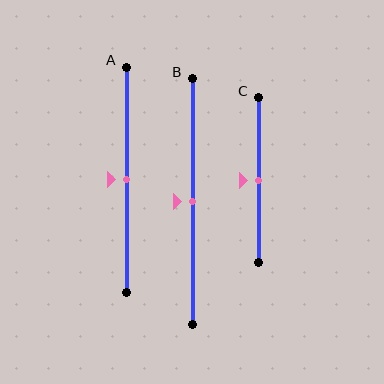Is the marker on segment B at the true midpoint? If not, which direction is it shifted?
Yes, the marker on segment B is at the true midpoint.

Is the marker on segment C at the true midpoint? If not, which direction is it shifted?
Yes, the marker on segment C is at the true midpoint.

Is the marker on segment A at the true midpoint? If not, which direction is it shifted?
Yes, the marker on segment A is at the true midpoint.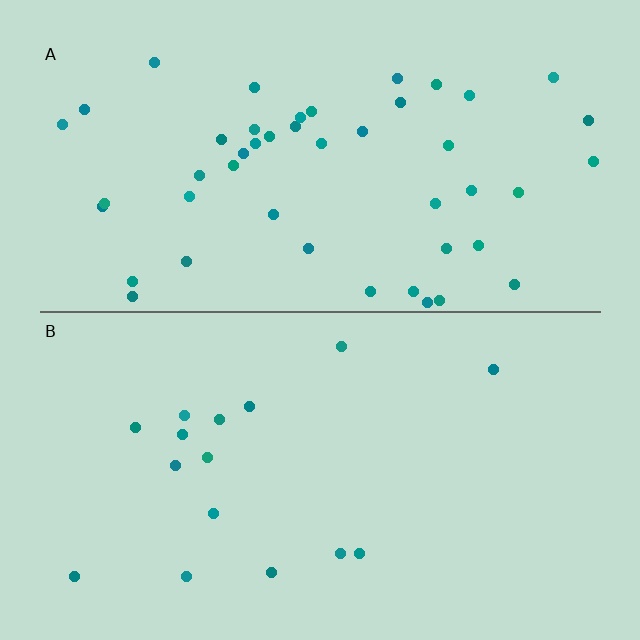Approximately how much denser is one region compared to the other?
Approximately 3.0× — region A over region B.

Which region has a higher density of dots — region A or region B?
A (the top).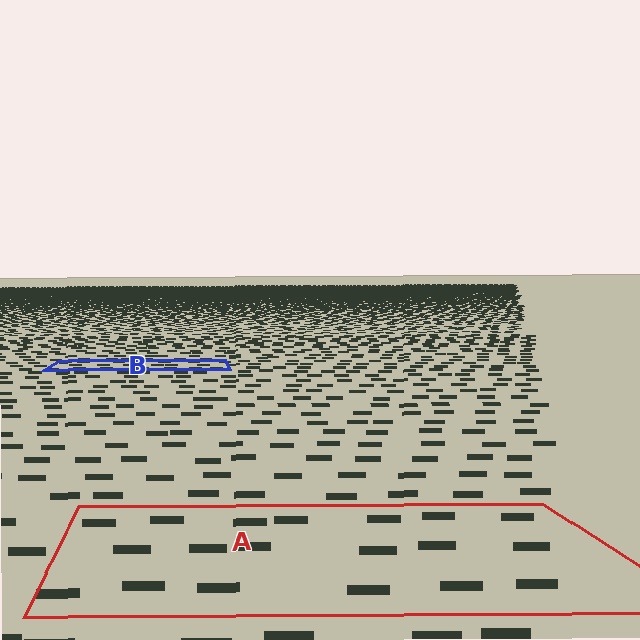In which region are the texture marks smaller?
The texture marks are smaller in region B, because it is farther away.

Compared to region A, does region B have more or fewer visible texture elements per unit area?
Region B has more texture elements per unit area — they are packed more densely because it is farther away.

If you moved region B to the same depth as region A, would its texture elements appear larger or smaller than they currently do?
They would appear larger. At a closer depth, the same texture elements are projected at a bigger on-screen size.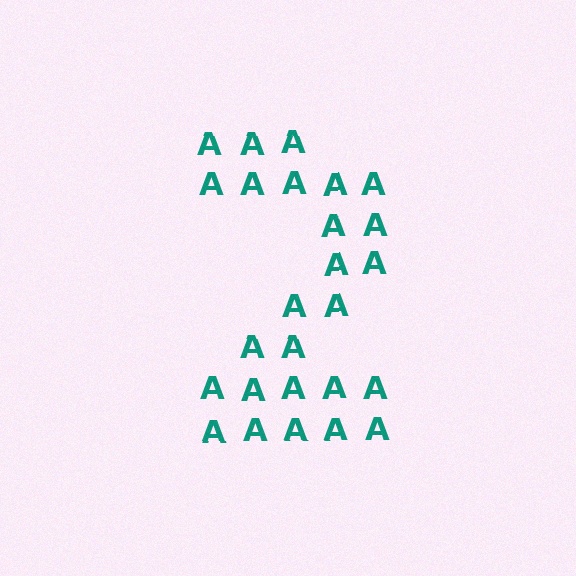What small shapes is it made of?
It is made of small letter A's.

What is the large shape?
The large shape is the digit 2.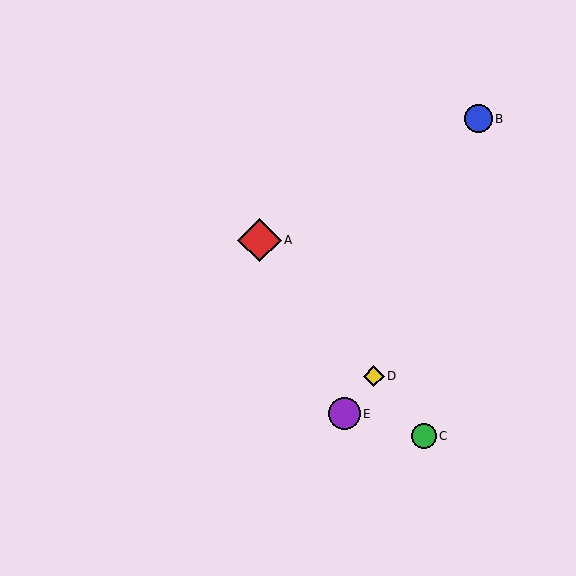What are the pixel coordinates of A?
Object A is at (259, 240).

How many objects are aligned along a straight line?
3 objects (A, C, D) are aligned along a straight line.